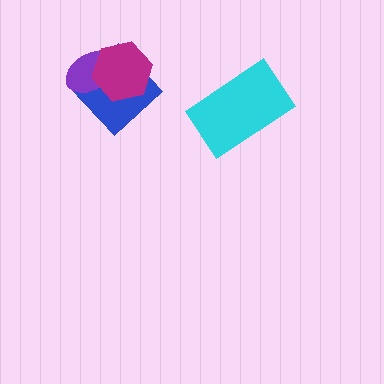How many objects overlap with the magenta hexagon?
2 objects overlap with the magenta hexagon.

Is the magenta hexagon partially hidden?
No, no other shape covers it.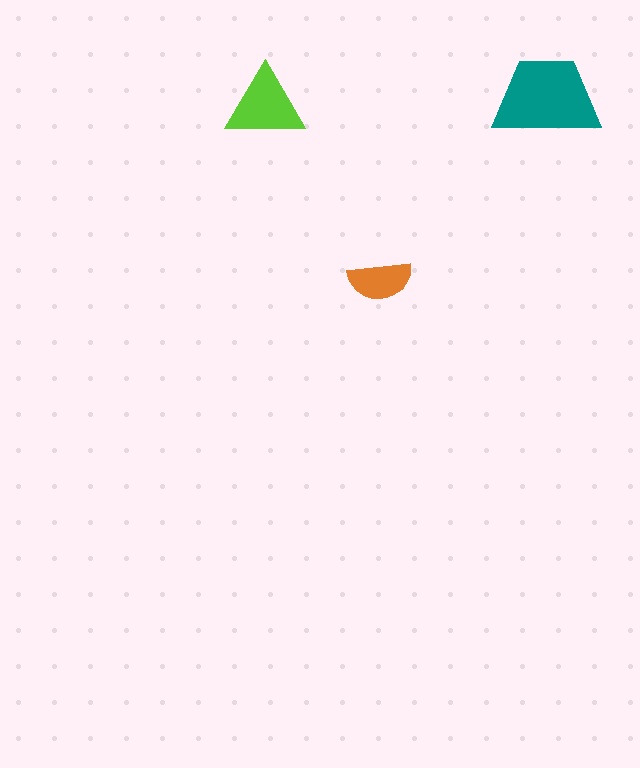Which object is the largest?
The teal trapezoid.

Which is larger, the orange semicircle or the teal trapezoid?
The teal trapezoid.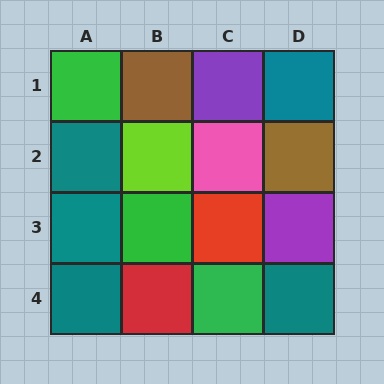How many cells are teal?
5 cells are teal.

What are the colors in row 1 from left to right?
Green, brown, purple, teal.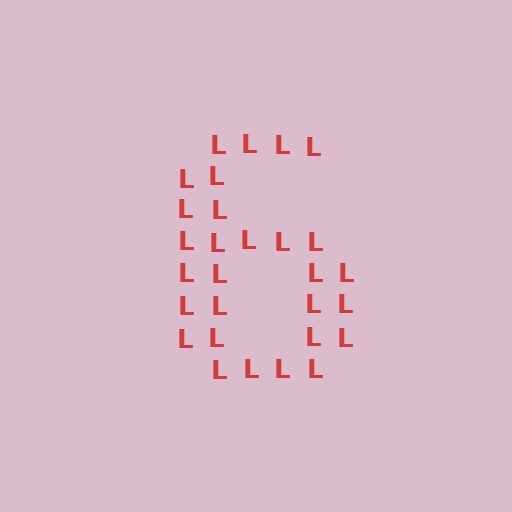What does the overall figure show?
The overall figure shows the digit 6.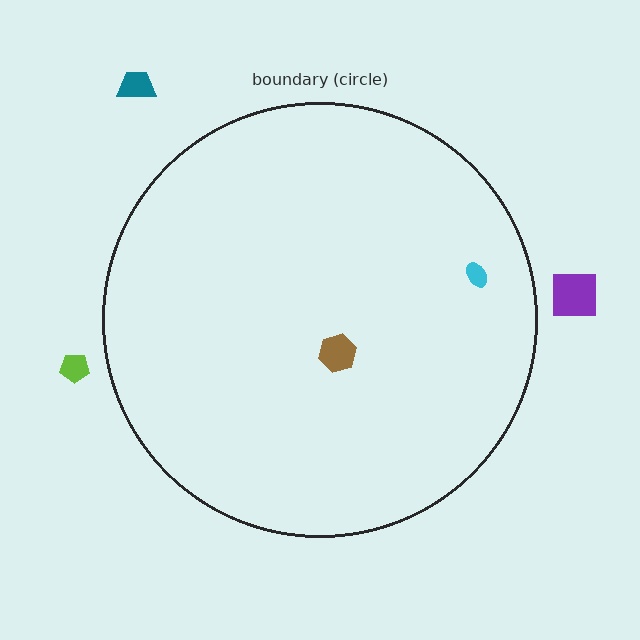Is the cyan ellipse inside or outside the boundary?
Inside.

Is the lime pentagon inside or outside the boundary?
Outside.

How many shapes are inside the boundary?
2 inside, 3 outside.